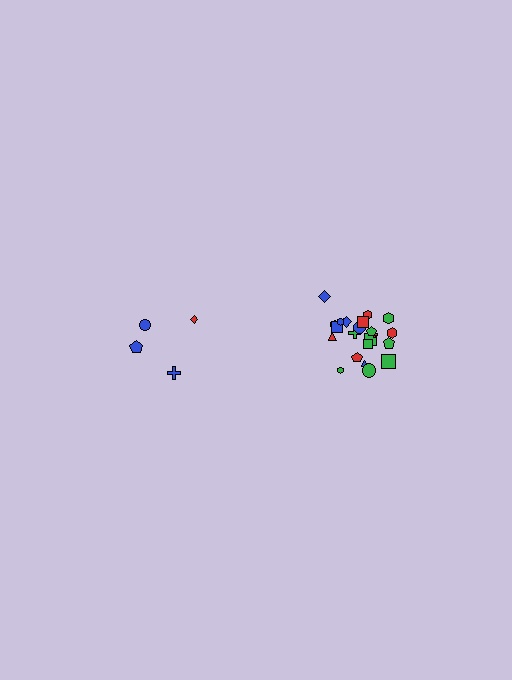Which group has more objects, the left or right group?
The right group.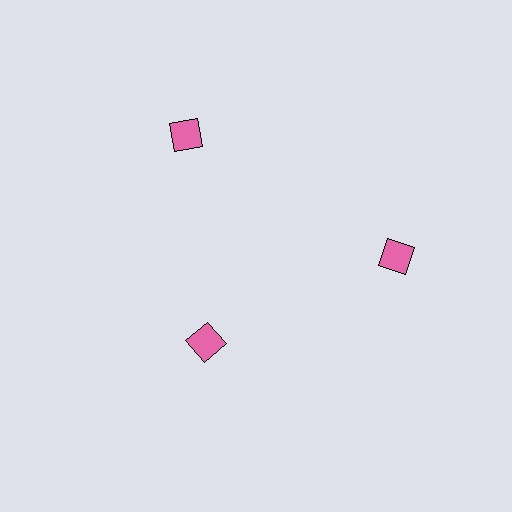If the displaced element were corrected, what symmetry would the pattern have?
It would have 3-fold rotational symmetry — the pattern would map onto itself every 120 degrees.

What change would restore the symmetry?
The symmetry would be restored by moving it outward, back onto the ring so that all 3 squares sit at equal angles and equal distance from the center.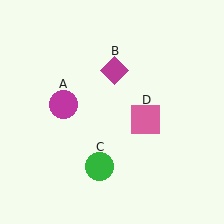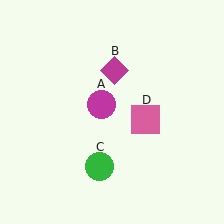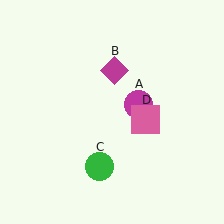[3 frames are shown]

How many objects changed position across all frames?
1 object changed position: magenta circle (object A).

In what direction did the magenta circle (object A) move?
The magenta circle (object A) moved right.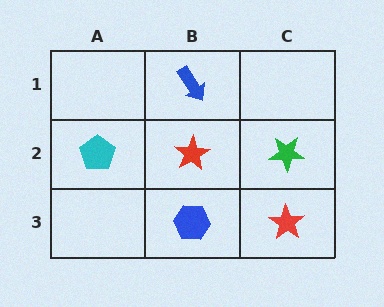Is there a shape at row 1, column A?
No, that cell is empty.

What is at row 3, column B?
A blue hexagon.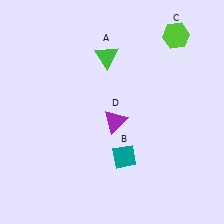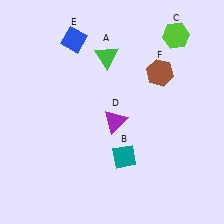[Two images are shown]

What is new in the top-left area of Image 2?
A blue diamond (E) was added in the top-left area of Image 2.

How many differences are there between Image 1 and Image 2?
There are 2 differences between the two images.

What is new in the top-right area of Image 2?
A brown hexagon (F) was added in the top-right area of Image 2.